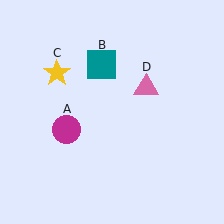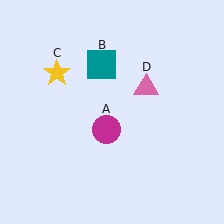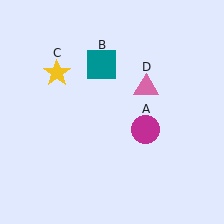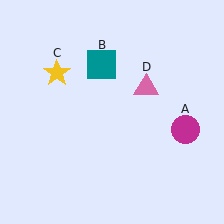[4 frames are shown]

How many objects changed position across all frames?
1 object changed position: magenta circle (object A).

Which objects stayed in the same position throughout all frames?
Teal square (object B) and yellow star (object C) and pink triangle (object D) remained stationary.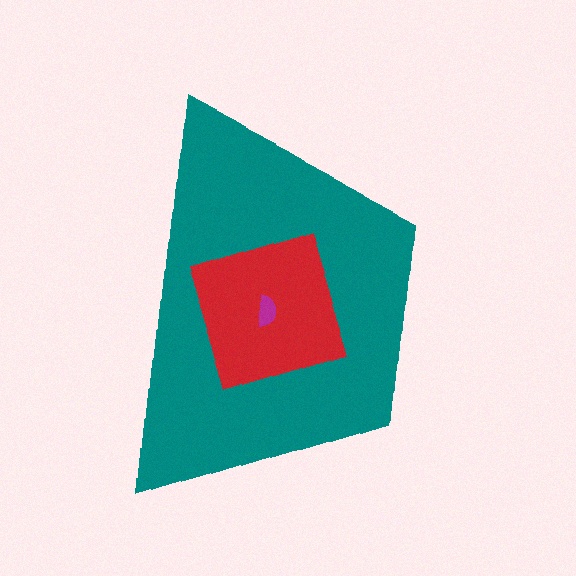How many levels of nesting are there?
3.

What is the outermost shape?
The teal trapezoid.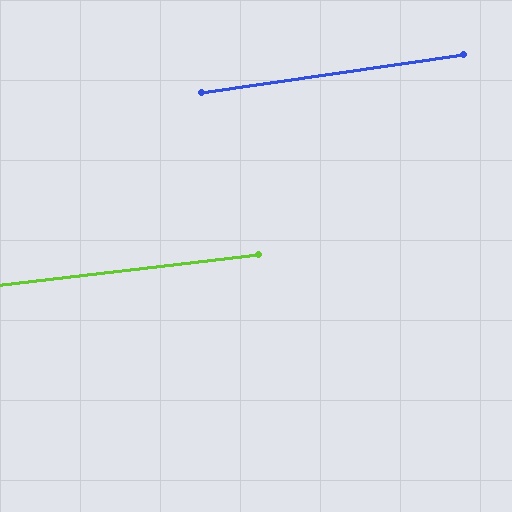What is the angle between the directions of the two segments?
Approximately 1 degree.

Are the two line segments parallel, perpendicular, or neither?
Parallel — their directions differ by only 1.5°.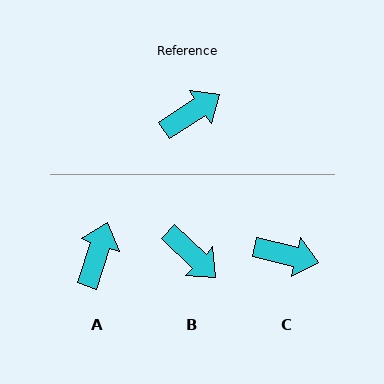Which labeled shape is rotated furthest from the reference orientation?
B, about 77 degrees away.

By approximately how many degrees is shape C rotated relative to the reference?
Approximately 47 degrees clockwise.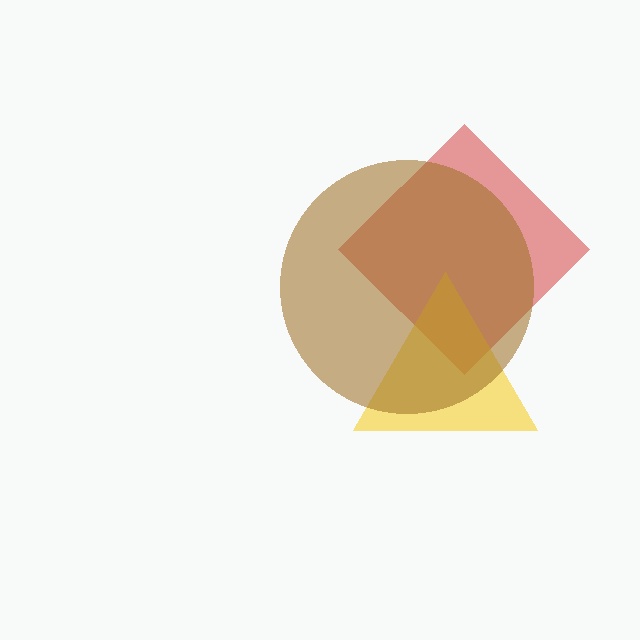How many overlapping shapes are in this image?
There are 3 overlapping shapes in the image.